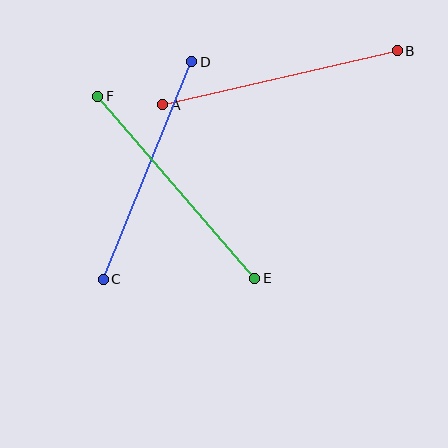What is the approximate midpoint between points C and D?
The midpoint is at approximately (147, 170) pixels.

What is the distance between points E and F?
The distance is approximately 240 pixels.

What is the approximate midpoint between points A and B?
The midpoint is at approximately (280, 78) pixels.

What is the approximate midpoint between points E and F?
The midpoint is at approximately (176, 187) pixels.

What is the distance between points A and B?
The distance is approximately 241 pixels.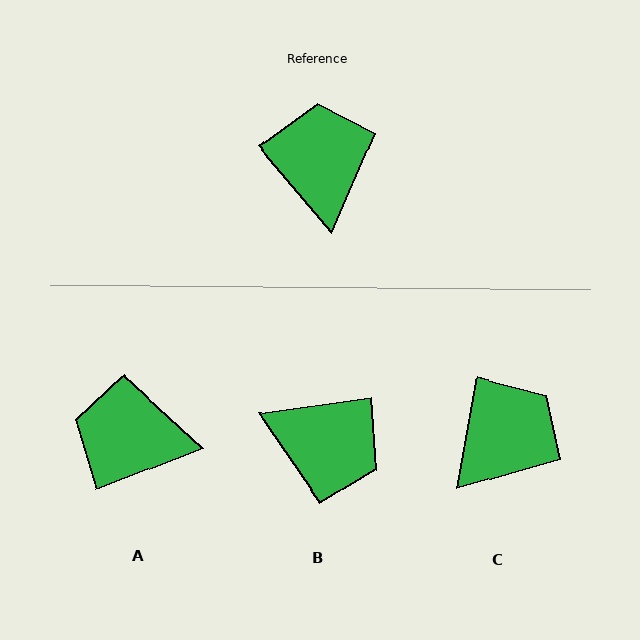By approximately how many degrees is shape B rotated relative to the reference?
Approximately 122 degrees clockwise.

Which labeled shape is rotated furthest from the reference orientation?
B, about 122 degrees away.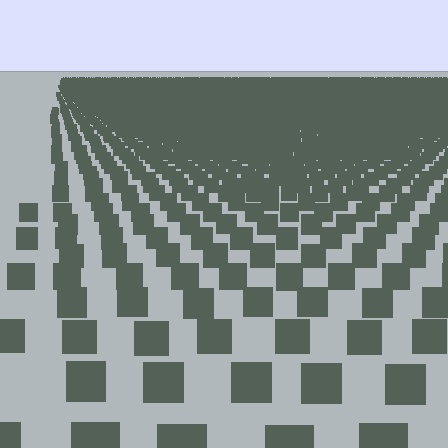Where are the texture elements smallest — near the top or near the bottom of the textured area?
Near the top.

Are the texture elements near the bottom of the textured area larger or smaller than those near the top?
Larger. Near the bottom, elements are closer to the viewer and appear at a bigger on-screen size.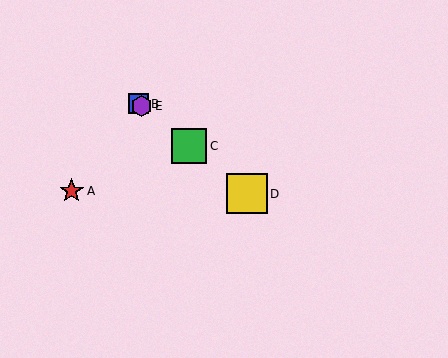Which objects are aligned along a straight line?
Objects B, C, D, E are aligned along a straight line.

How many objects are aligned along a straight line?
4 objects (B, C, D, E) are aligned along a straight line.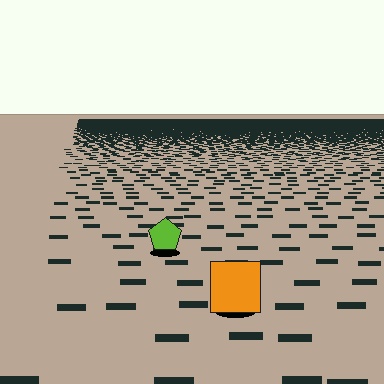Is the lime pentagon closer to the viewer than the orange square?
No. The orange square is closer — you can tell from the texture gradient: the ground texture is coarser near it.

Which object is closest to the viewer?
The orange square is closest. The texture marks near it are larger and more spread out.